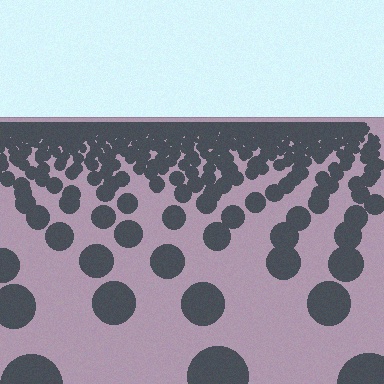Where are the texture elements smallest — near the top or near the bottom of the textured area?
Near the top.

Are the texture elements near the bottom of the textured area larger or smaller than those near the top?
Larger. Near the bottom, elements are closer to the viewer and appear at a bigger on-screen size.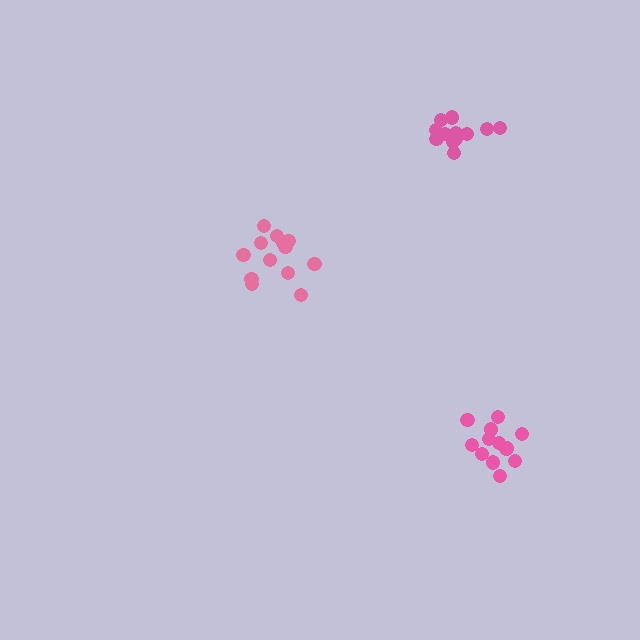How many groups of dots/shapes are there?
There are 3 groups.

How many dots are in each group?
Group 1: 13 dots, Group 2: 12 dots, Group 3: 12 dots (37 total).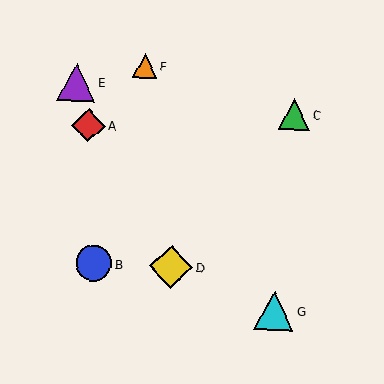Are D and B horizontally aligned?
Yes, both are at y≈267.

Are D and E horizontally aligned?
No, D is at y≈267 and E is at y≈82.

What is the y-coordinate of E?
Object E is at y≈82.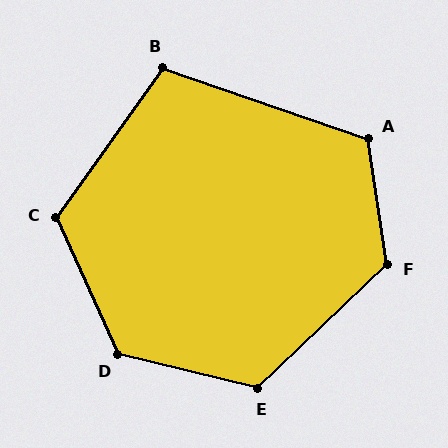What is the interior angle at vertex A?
Approximately 117 degrees (obtuse).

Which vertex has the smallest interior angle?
B, at approximately 107 degrees.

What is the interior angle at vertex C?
Approximately 120 degrees (obtuse).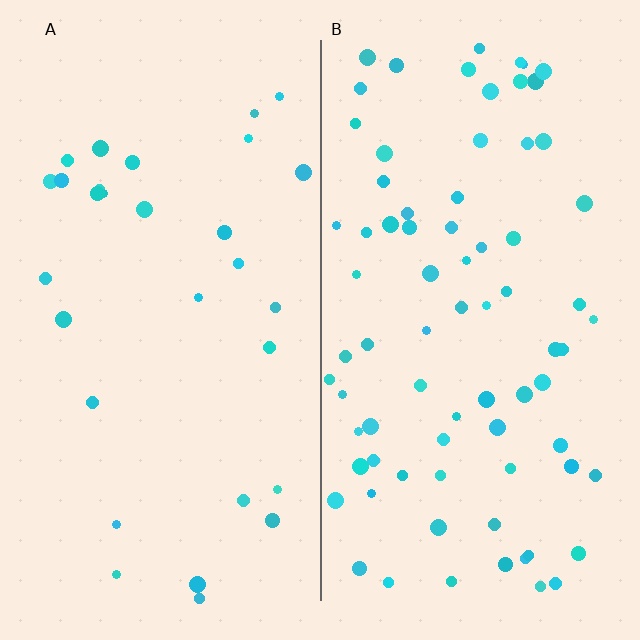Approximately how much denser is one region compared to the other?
Approximately 2.6× — region B over region A.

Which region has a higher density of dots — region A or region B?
B (the right).